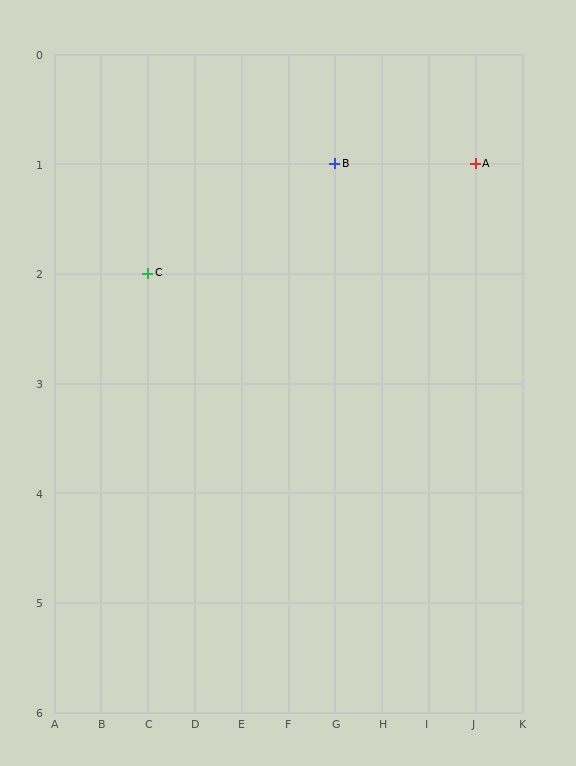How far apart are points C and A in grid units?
Points C and A are 7 columns and 1 row apart (about 7.1 grid units diagonally).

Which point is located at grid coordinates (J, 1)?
Point A is at (J, 1).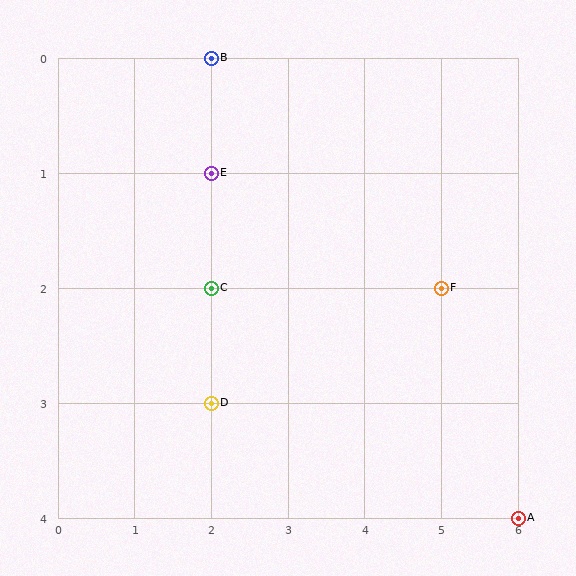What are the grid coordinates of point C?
Point C is at grid coordinates (2, 2).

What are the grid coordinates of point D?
Point D is at grid coordinates (2, 3).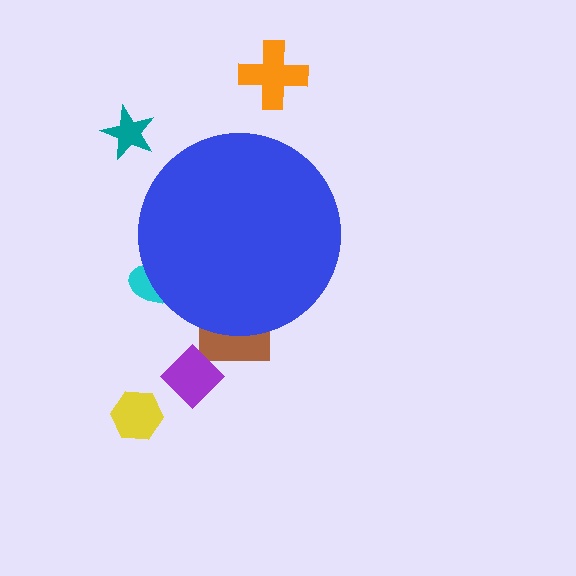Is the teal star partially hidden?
No, the teal star is fully visible.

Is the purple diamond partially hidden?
No, the purple diamond is fully visible.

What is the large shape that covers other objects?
A blue circle.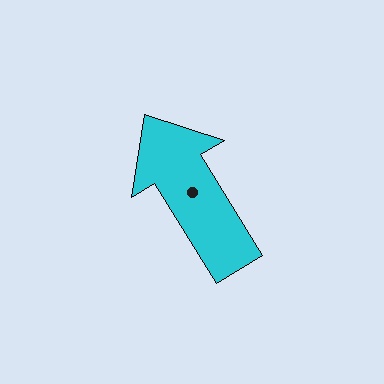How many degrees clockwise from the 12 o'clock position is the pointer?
Approximately 328 degrees.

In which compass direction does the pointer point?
Northwest.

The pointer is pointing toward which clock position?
Roughly 11 o'clock.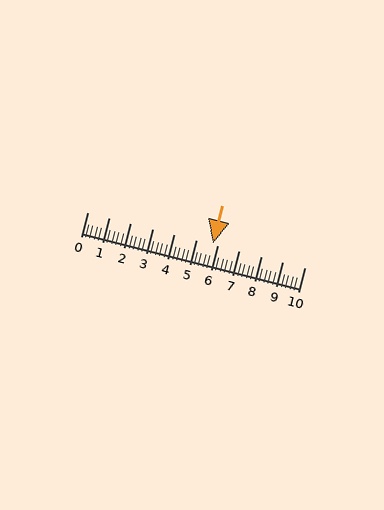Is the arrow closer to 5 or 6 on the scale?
The arrow is closer to 6.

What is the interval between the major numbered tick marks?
The major tick marks are spaced 1 units apart.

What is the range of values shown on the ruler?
The ruler shows values from 0 to 10.